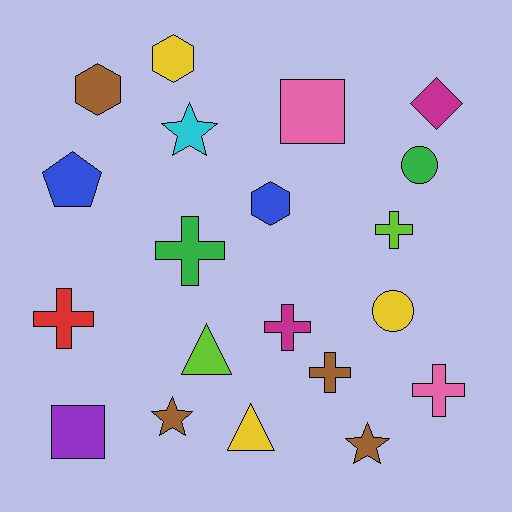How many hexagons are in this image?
There are 3 hexagons.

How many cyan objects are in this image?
There is 1 cyan object.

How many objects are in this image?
There are 20 objects.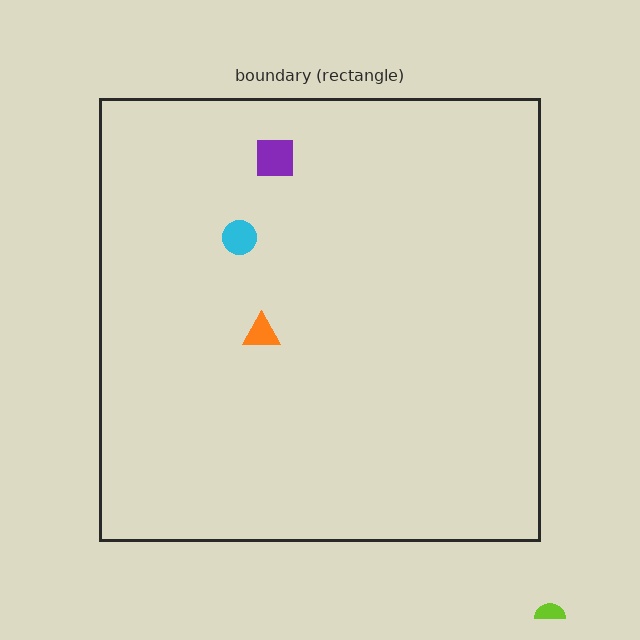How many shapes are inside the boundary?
3 inside, 1 outside.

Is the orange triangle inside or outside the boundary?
Inside.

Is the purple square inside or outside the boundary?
Inside.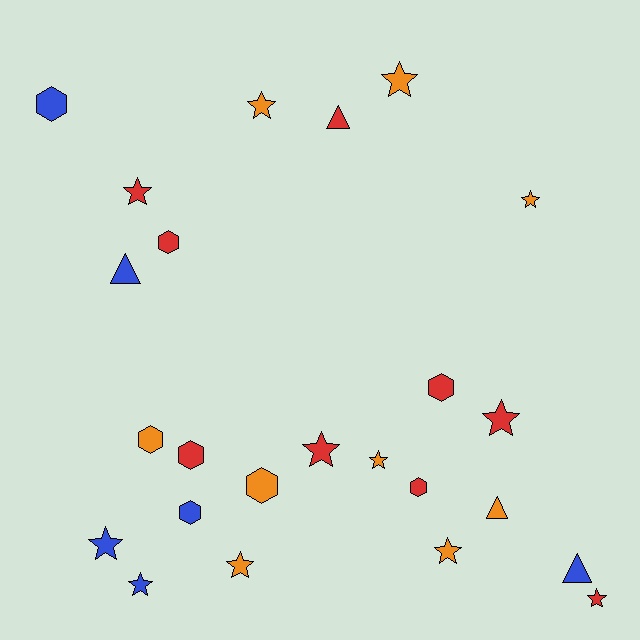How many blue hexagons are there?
There are 2 blue hexagons.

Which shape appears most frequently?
Star, with 12 objects.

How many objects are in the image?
There are 24 objects.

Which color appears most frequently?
Orange, with 9 objects.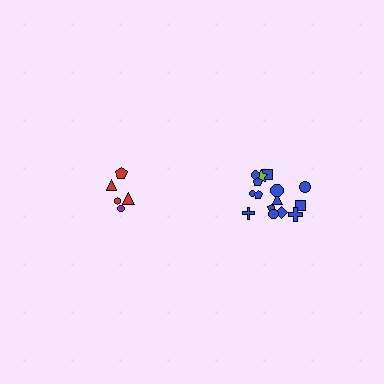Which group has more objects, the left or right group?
The right group.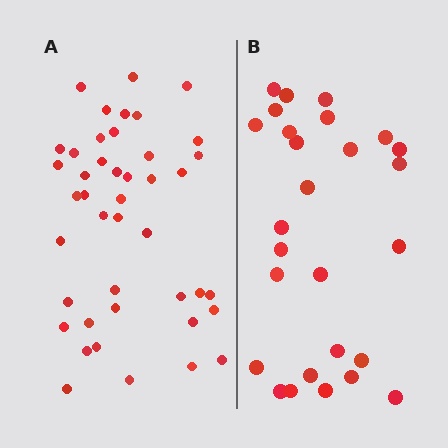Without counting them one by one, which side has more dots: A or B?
Region A (the left region) has more dots.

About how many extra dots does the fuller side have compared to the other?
Region A has approximately 15 more dots than region B.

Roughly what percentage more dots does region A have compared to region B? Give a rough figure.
About 60% more.